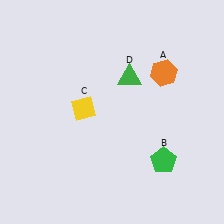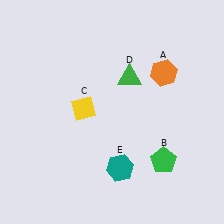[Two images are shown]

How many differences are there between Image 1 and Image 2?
There is 1 difference between the two images.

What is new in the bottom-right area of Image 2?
A teal hexagon (E) was added in the bottom-right area of Image 2.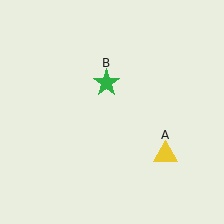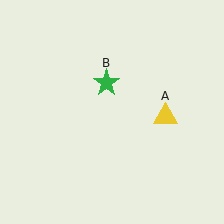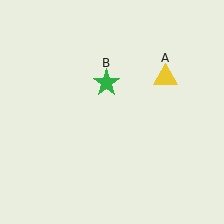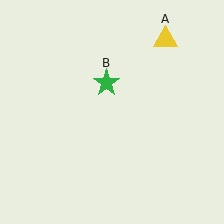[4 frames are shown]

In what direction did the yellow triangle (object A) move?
The yellow triangle (object A) moved up.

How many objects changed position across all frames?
1 object changed position: yellow triangle (object A).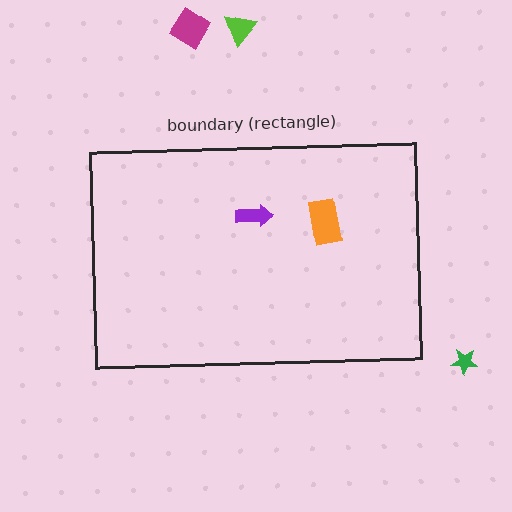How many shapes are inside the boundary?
2 inside, 3 outside.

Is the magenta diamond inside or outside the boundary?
Outside.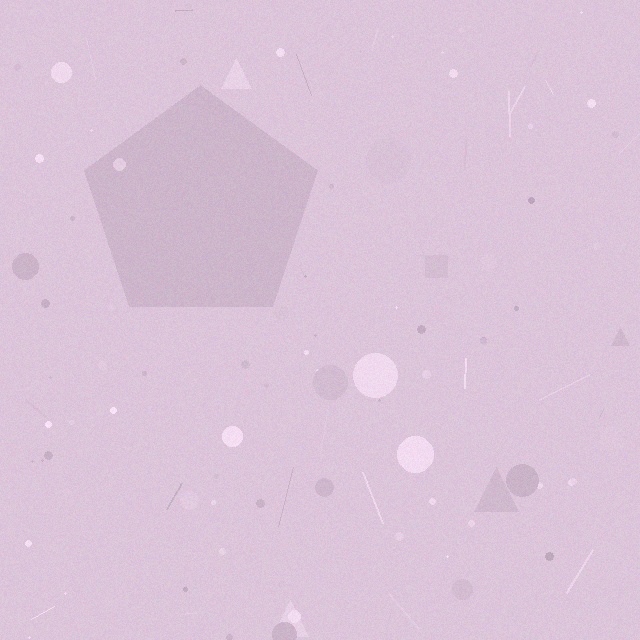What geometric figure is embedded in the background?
A pentagon is embedded in the background.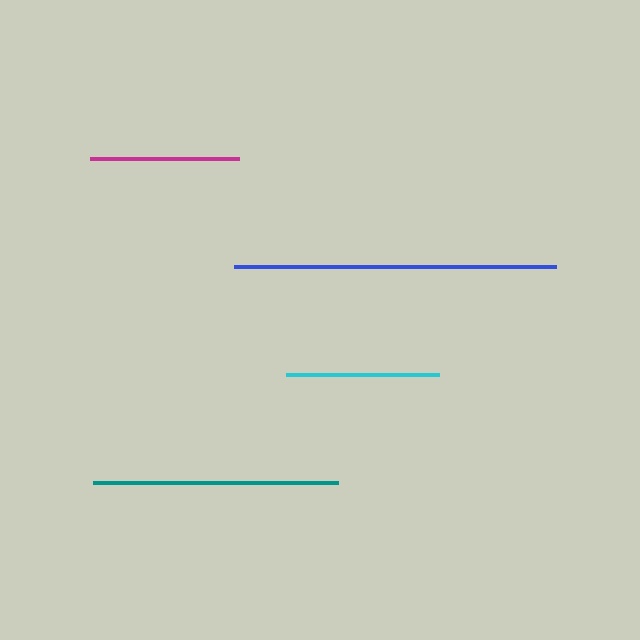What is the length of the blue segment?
The blue segment is approximately 322 pixels long.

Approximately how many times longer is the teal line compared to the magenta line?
The teal line is approximately 1.7 times the length of the magenta line.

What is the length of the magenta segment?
The magenta segment is approximately 148 pixels long.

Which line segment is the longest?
The blue line is the longest at approximately 322 pixels.